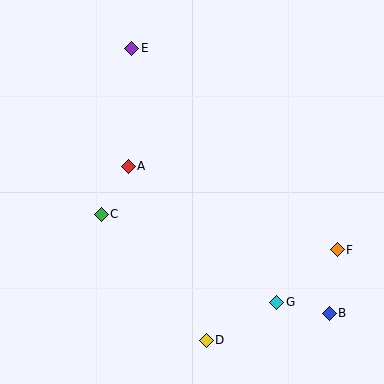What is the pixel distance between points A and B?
The distance between A and B is 249 pixels.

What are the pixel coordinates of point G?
Point G is at (277, 302).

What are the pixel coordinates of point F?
Point F is at (337, 250).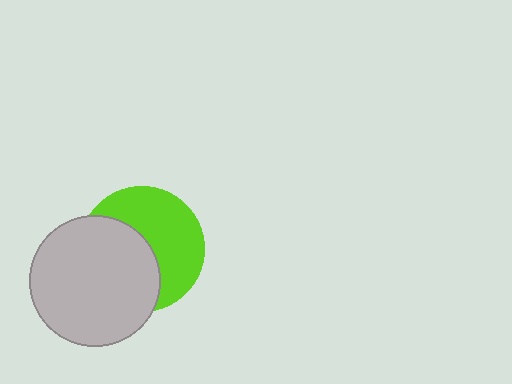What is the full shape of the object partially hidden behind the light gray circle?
The partially hidden object is a lime circle.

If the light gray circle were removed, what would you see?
You would see the complete lime circle.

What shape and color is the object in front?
The object in front is a light gray circle.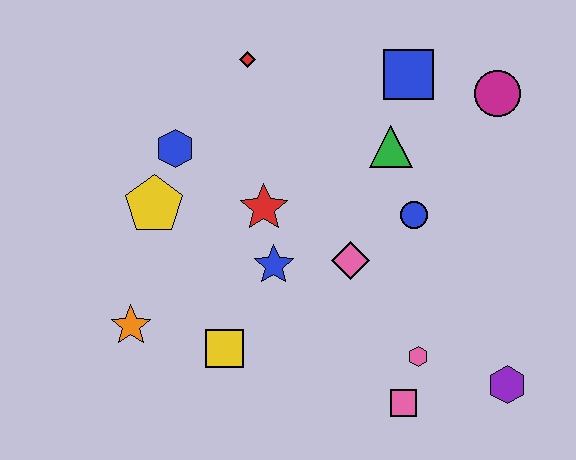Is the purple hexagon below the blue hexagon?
Yes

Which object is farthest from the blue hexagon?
The purple hexagon is farthest from the blue hexagon.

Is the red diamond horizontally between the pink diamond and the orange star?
Yes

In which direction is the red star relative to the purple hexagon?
The red star is to the left of the purple hexagon.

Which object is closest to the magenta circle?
The blue square is closest to the magenta circle.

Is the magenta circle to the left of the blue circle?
No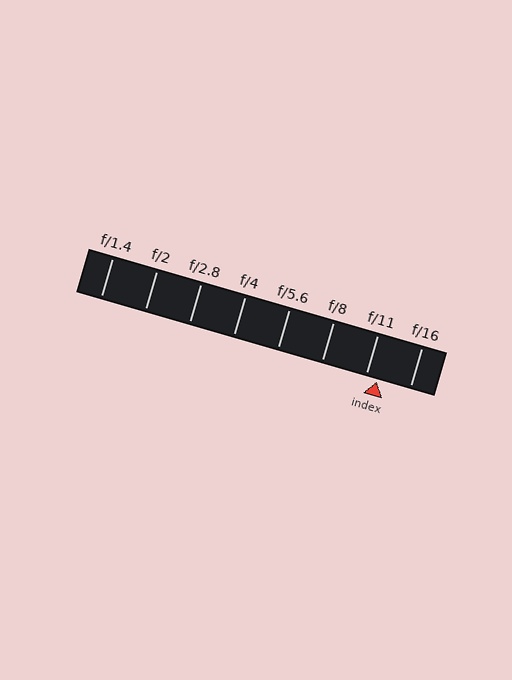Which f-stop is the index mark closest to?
The index mark is closest to f/11.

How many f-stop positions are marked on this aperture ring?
There are 8 f-stop positions marked.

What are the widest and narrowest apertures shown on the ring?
The widest aperture shown is f/1.4 and the narrowest is f/16.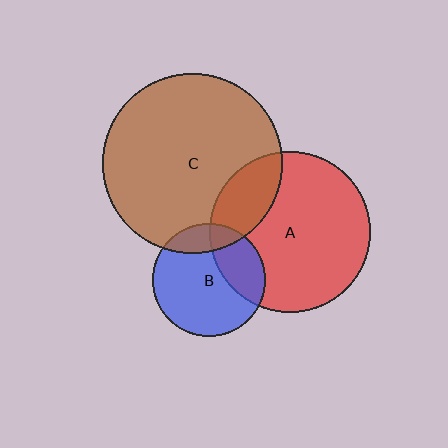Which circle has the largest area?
Circle C (brown).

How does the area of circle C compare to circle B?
Approximately 2.5 times.